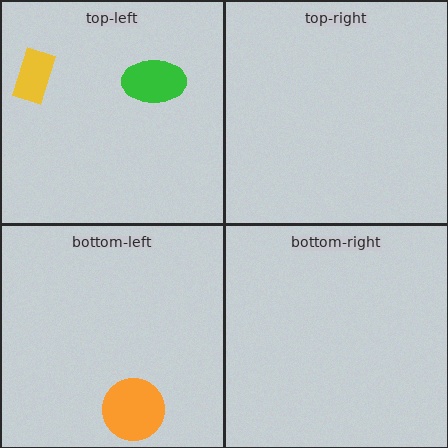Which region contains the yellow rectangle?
The top-left region.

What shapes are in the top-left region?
The green ellipse, the yellow rectangle.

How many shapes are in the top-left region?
2.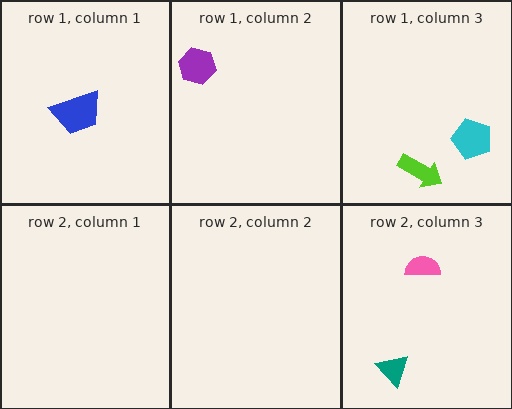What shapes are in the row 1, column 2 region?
The purple hexagon.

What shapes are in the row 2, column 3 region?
The teal triangle, the pink semicircle.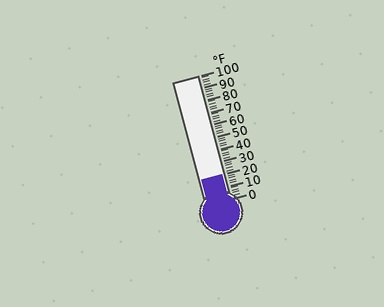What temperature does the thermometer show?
The thermometer shows approximately 20°F.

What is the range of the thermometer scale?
The thermometer scale ranges from 0°F to 100°F.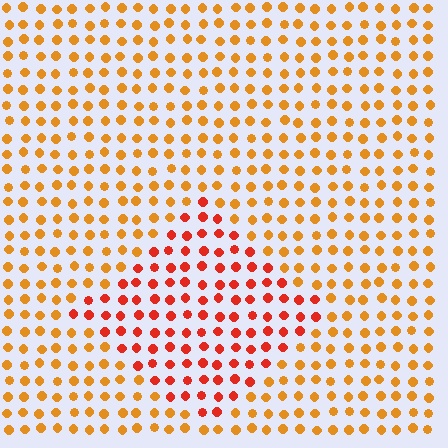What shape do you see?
I see a diamond.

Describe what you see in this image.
The image is filled with small orange elements in a uniform arrangement. A diamond-shaped region is visible where the elements are tinted to a slightly different hue, forming a subtle color boundary.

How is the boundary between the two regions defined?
The boundary is defined purely by a slight shift in hue (about 31 degrees). Spacing, size, and orientation are identical on both sides.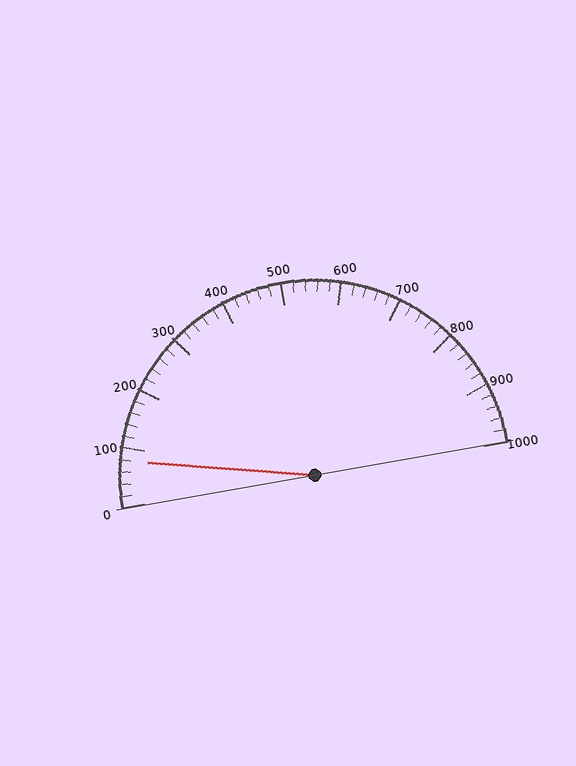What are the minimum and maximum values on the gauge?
The gauge ranges from 0 to 1000.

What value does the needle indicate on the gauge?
The needle indicates approximately 80.